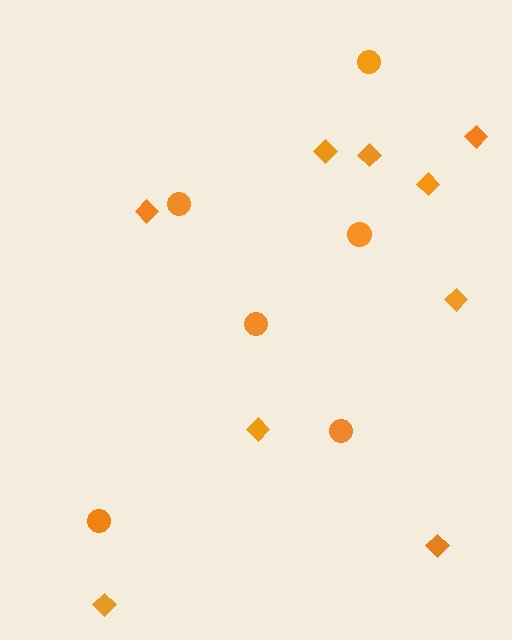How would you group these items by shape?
There are 2 groups: one group of circles (6) and one group of diamonds (9).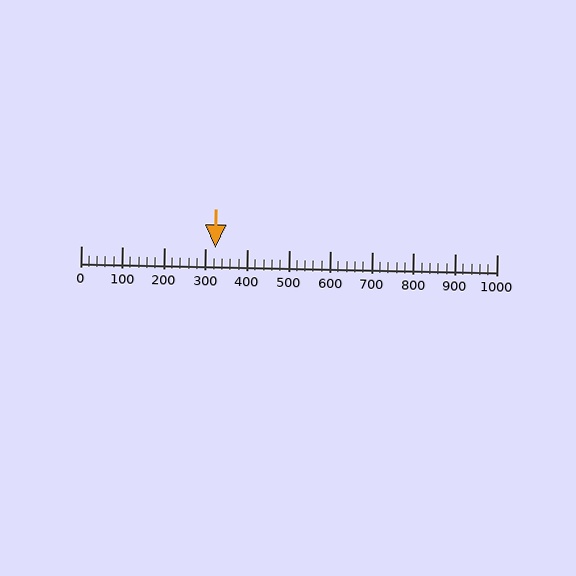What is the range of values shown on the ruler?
The ruler shows values from 0 to 1000.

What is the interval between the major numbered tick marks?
The major tick marks are spaced 100 units apart.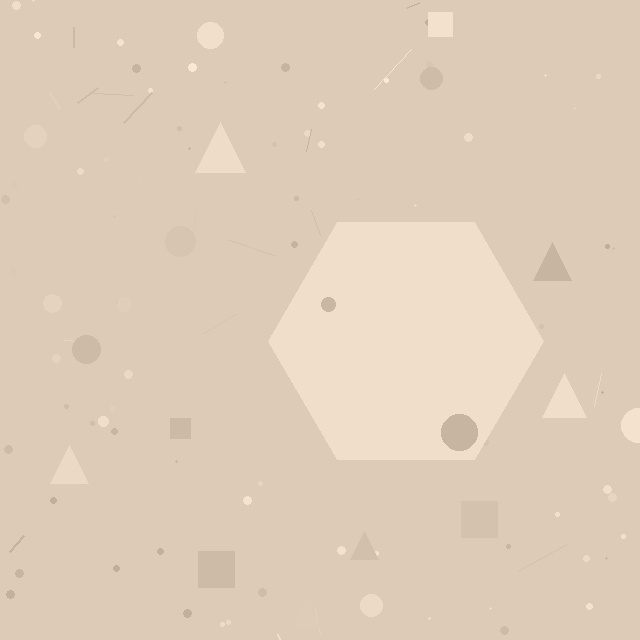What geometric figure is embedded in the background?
A hexagon is embedded in the background.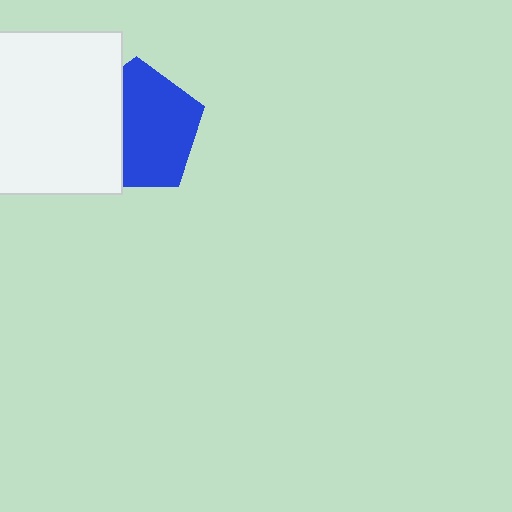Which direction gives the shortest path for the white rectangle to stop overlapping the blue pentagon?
Moving left gives the shortest separation.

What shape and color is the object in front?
The object in front is a white rectangle.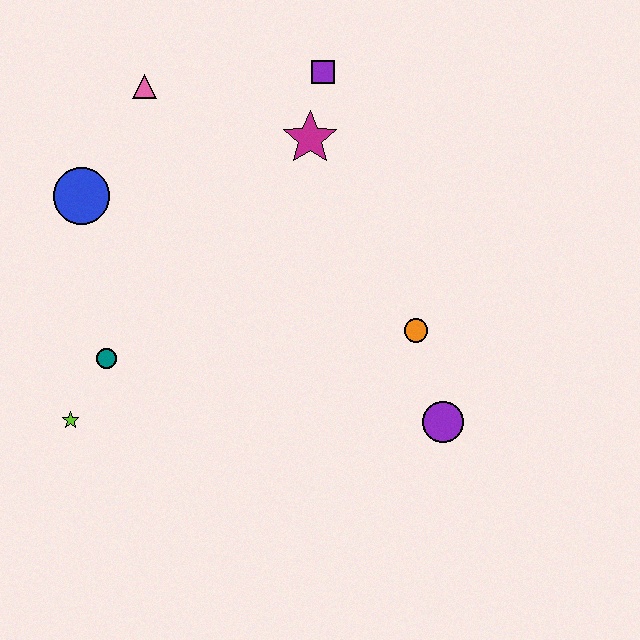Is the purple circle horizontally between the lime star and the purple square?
No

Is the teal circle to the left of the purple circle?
Yes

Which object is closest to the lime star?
The teal circle is closest to the lime star.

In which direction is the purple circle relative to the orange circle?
The purple circle is below the orange circle.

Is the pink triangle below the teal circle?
No